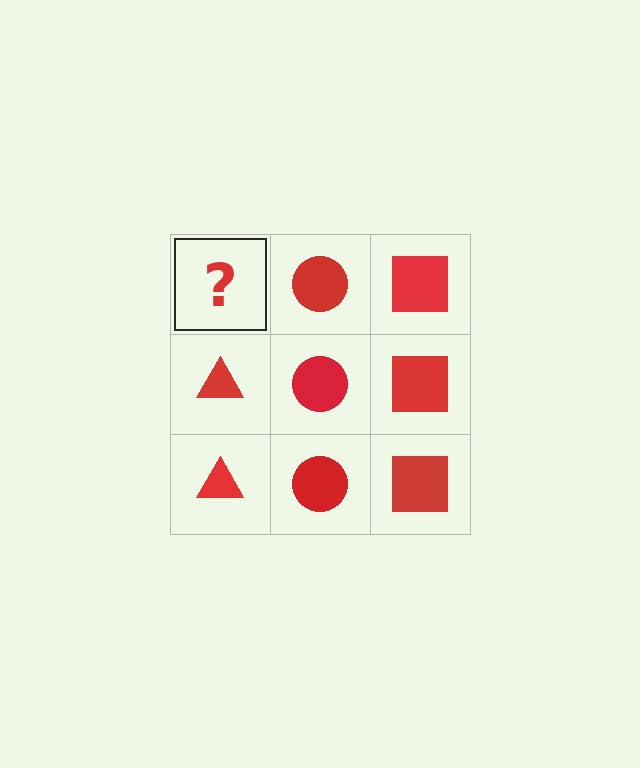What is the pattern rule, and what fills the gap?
The rule is that each column has a consistent shape. The gap should be filled with a red triangle.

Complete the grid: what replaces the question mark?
The question mark should be replaced with a red triangle.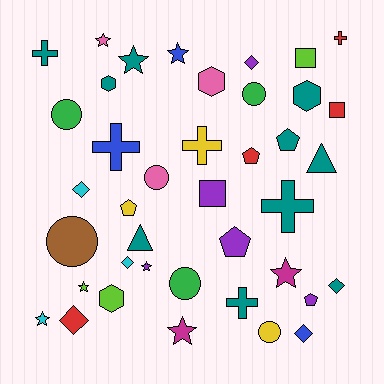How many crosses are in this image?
There are 6 crosses.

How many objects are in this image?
There are 40 objects.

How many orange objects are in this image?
There are no orange objects.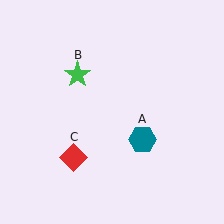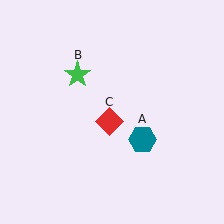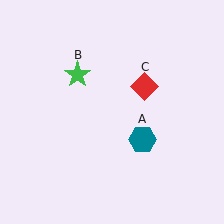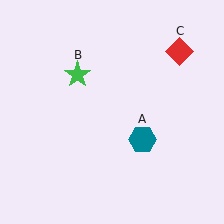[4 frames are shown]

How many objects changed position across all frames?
1 object changed position: red diamond (object C).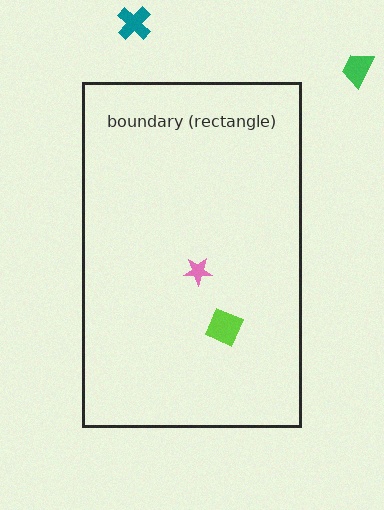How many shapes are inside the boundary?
2 inside, 2 outside.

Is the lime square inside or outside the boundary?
Inside.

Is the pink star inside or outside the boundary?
Inside.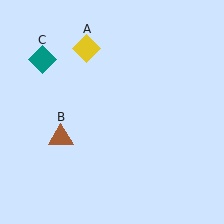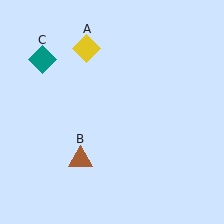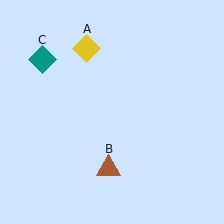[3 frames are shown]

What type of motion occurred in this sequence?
The brown triangle (object B) rotated counterclockwise around the center of the scene.